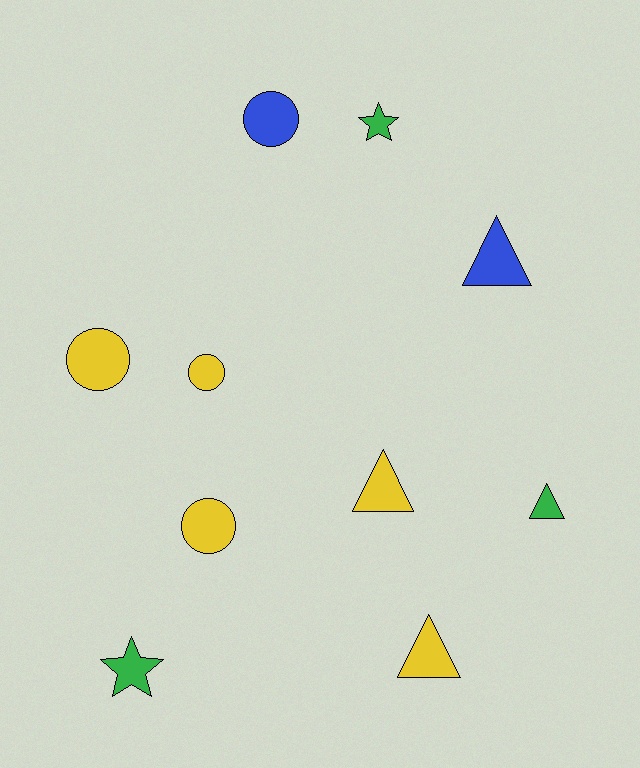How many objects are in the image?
There are 10 objects.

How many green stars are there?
There are 2 green stars.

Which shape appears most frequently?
Triangle, with 4 objects.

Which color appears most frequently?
Yellow, with 5 objects.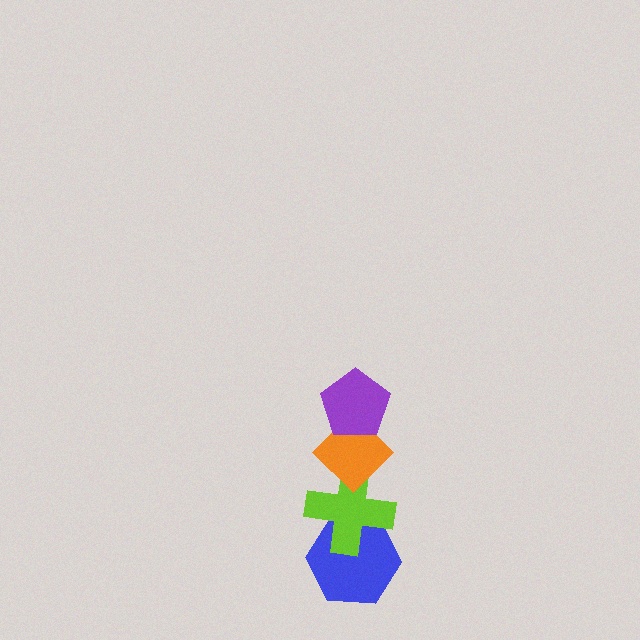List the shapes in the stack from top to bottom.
From top to bottom: the purple pentagon, the orange diamond, the lime cross, the blue hexagon.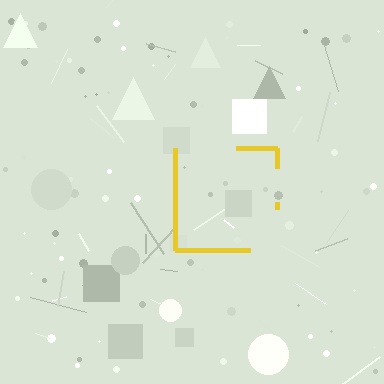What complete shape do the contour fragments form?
The contour fragments form a square.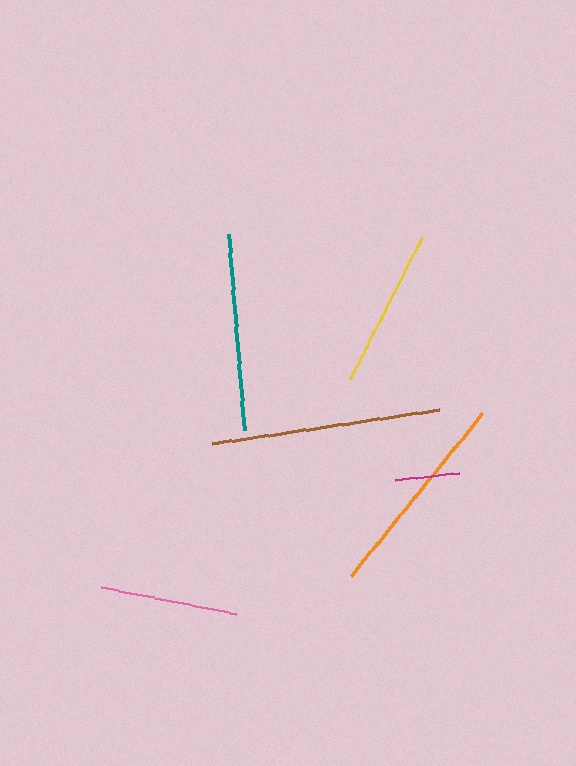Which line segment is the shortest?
The magenta line is the shortest at approximately 64 pixels.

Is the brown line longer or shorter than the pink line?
The brown line is longer than the pink line.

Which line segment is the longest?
The brown line is the longest at approximately 230 pixels.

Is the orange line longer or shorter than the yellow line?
The orange line is longer than the yellow line.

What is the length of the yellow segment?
The yellow segment is approximately 159 pixels long.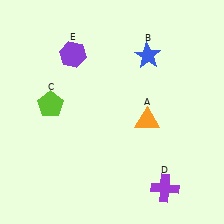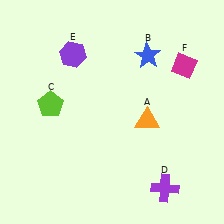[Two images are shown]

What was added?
A magenta diamond (F) was added in Image 2.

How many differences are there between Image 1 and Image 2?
There is 1 difference between the two images.